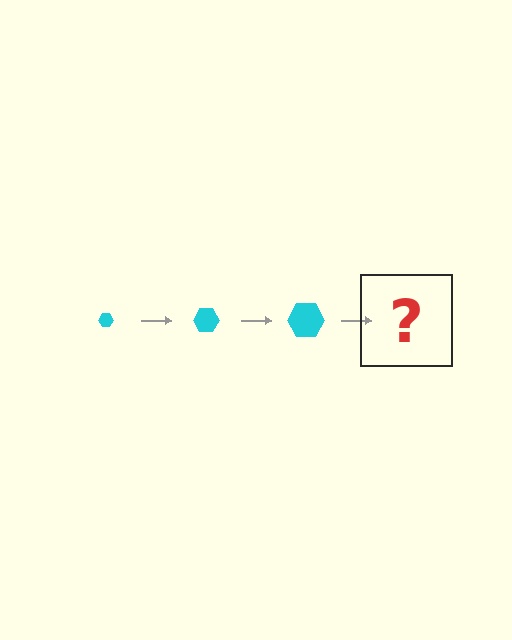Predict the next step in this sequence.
The next step is a cyan hexagon, larger than the previous one.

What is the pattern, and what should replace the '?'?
The pattern is that the hexagon gets progressively larger each step. The '?' should be a cyan hexagon, larger than the previous one.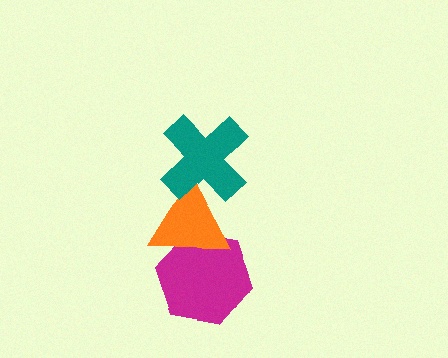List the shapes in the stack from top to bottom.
From top to bottom: the teal cross, the orange triangle, the magenta hexagon.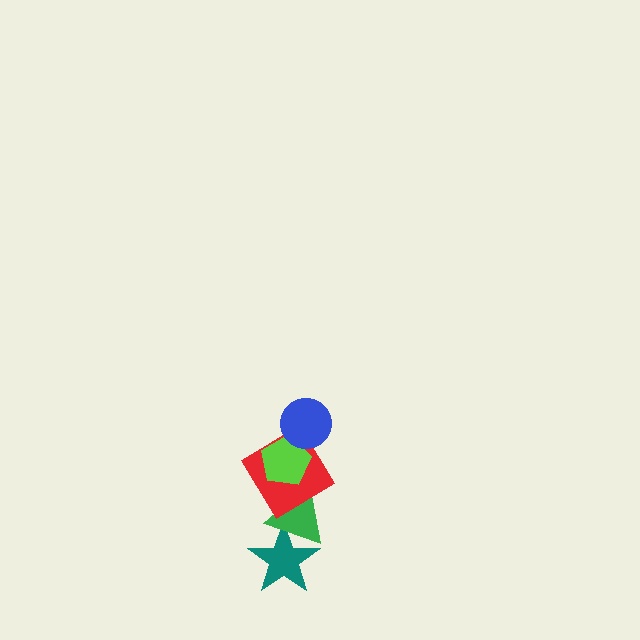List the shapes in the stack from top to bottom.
From top to bottom: the blue circle, the lime pentagon, the red diamond, the green triangle, the teal star.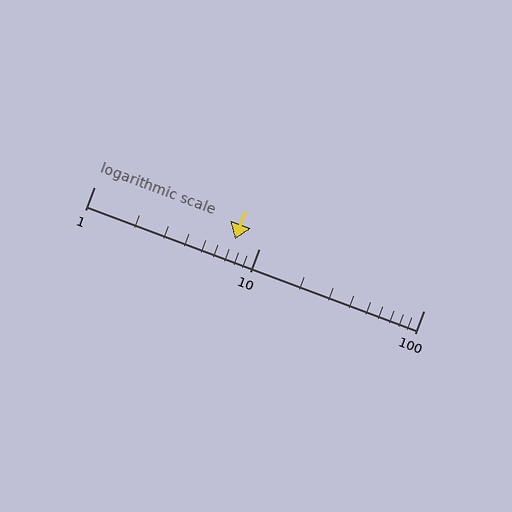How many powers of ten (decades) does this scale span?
The scale spans 2 decades, from 1 to 100.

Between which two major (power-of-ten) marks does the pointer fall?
The pointer is between 1 and 10.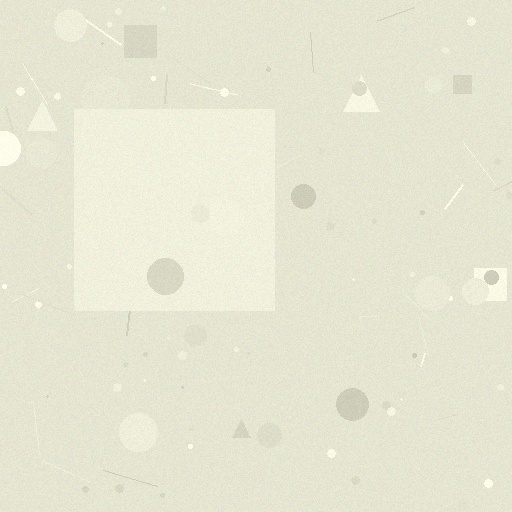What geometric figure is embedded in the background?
A square is embedded in the background.